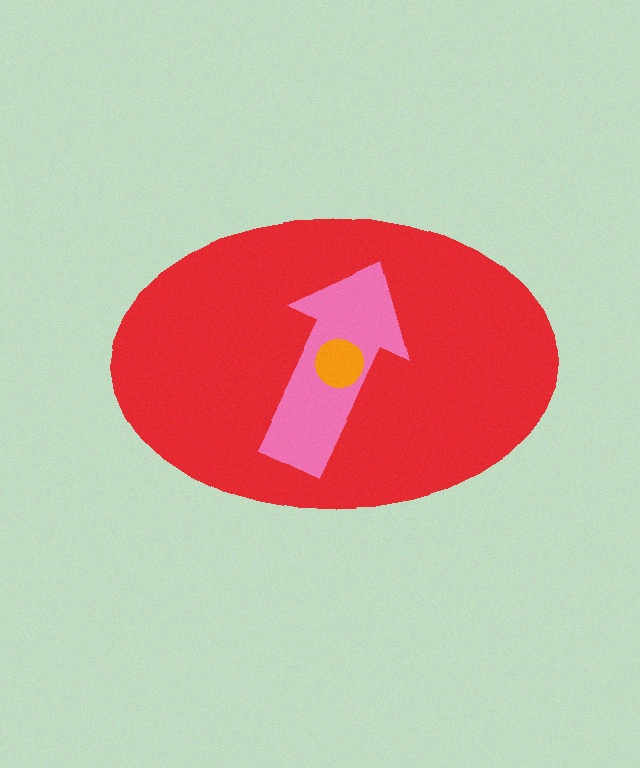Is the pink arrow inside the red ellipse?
Yes.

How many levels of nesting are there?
3.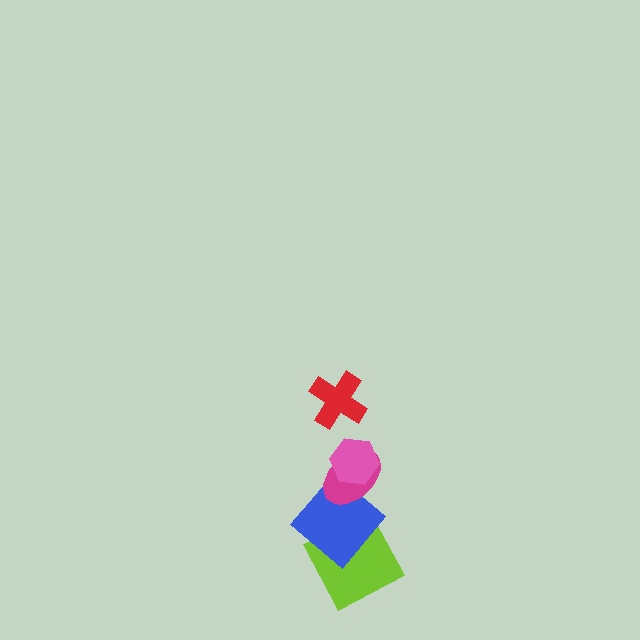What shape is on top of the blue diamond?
The magenta ellipse is on top of the blue diamond.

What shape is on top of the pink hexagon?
The red cross is on top of the pink hexagon.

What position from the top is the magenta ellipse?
The magenta ellipse is 3rd from the top.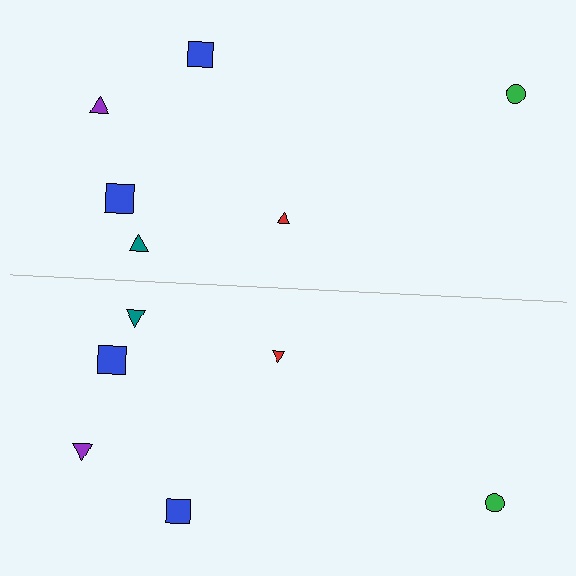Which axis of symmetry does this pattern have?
The pattern has a horizontal axis of symmetry running through the center of the image.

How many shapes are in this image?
There are 12 shapes in this image.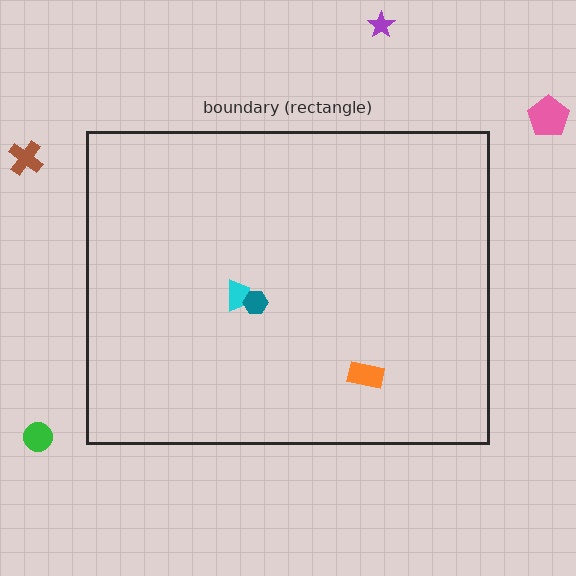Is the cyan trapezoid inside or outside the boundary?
Inside.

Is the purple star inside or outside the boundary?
Outside.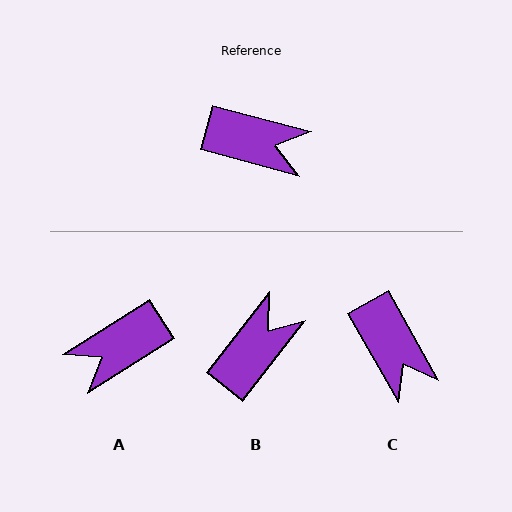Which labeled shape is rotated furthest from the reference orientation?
A, about 133 degrees away.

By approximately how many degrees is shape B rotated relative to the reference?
Approximately 67 degrees counter-clockwise.